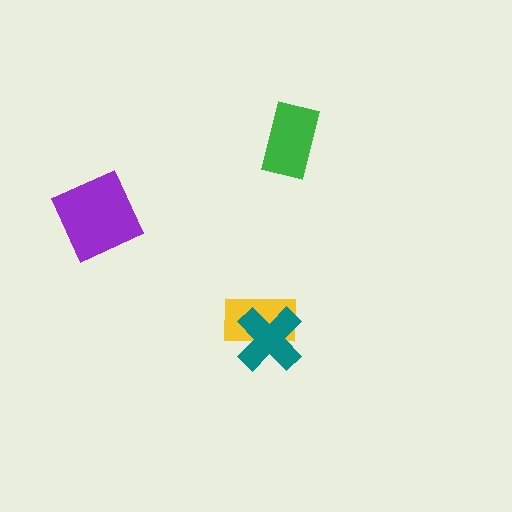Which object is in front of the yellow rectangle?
The teal cross is in front of the yellow rectangle.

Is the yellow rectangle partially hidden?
Yes, it is partially covered by another shape.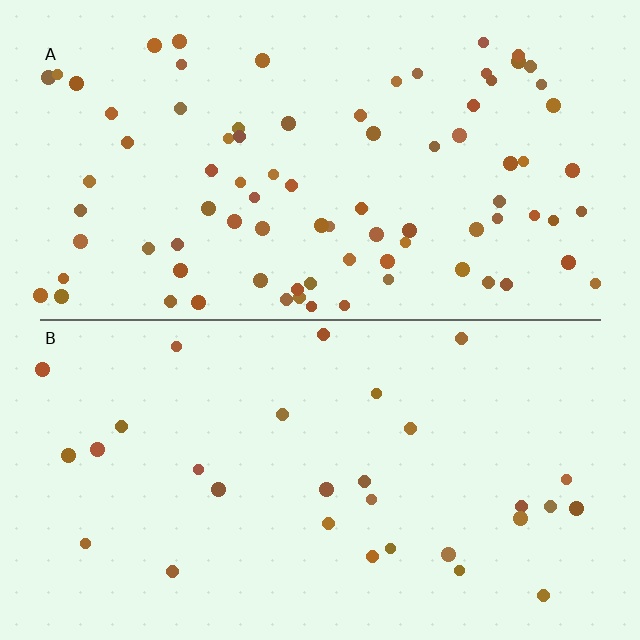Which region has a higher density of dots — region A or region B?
A (the top).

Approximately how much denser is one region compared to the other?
Approximately 2.8× — region A over region B.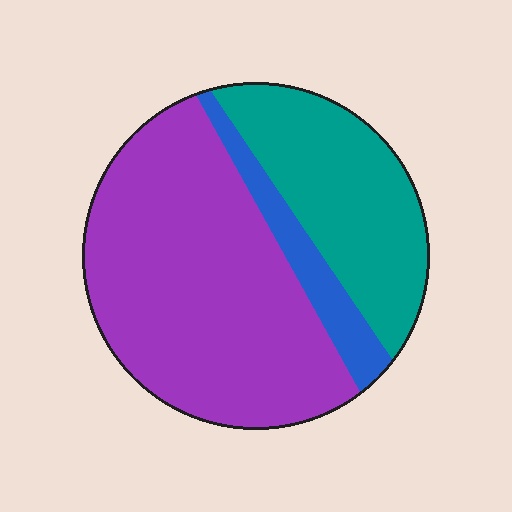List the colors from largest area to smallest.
From largest to smallest: purple, teal, blue.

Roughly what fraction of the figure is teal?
Teal takes up about one third (1/3) of the figure.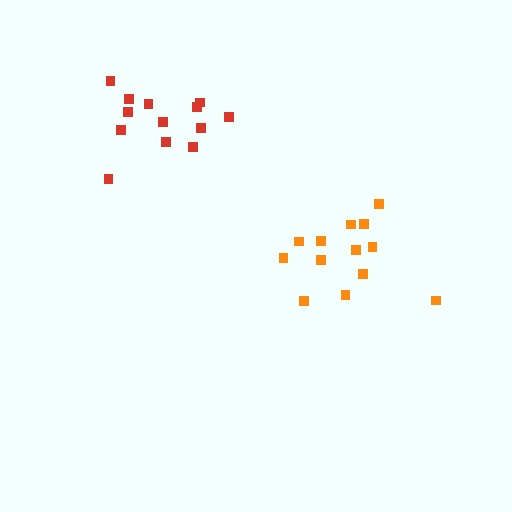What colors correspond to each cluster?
The clusters are colored: red, orange.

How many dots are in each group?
Group 1: 14 dots, Group 2: 13 dots (27 total).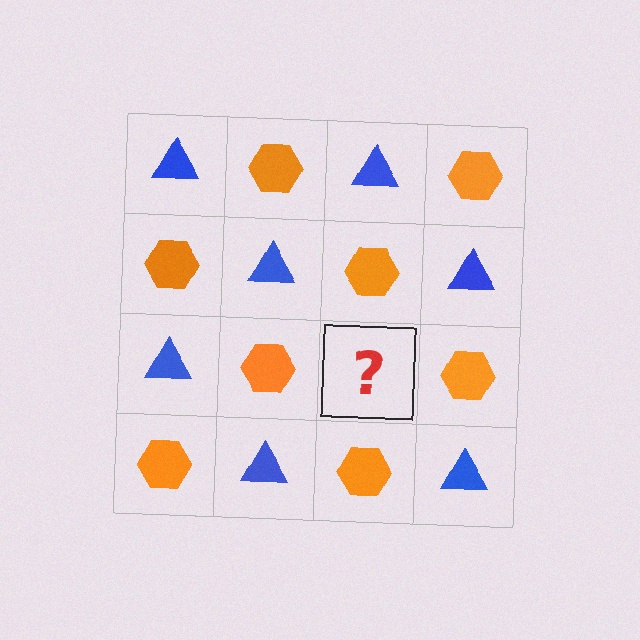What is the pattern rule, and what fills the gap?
The rule is that it alternates blue triangle and orange hexagon in a checkerboard pattern. The gap should be filled with a blue triangle.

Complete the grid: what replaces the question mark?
The question mark should be replaced with a blue triangle.